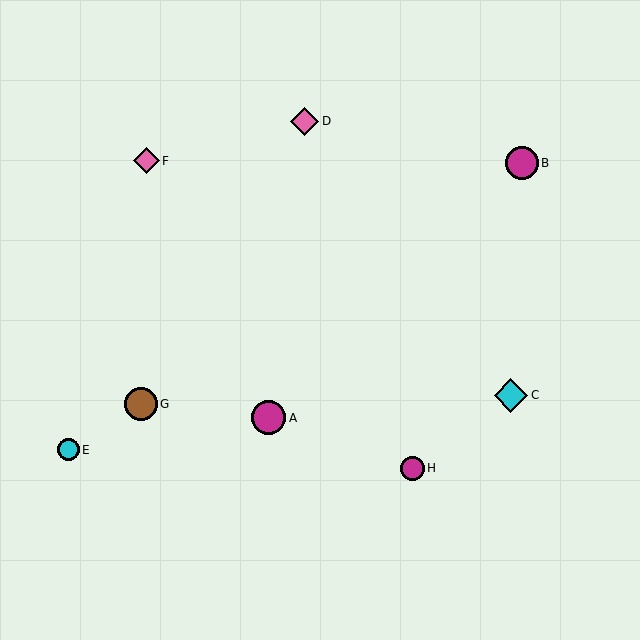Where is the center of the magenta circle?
The center of the magenta circle is at (522, 163).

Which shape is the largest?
The magenta circle (labeled A) is the largest.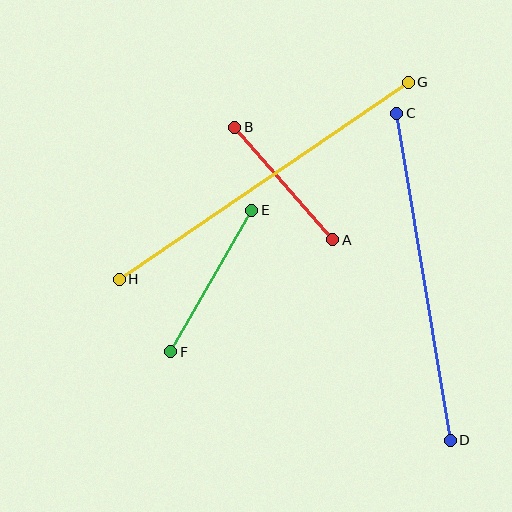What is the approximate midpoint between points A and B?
The midpoint is at approximately (284, 183) pixels.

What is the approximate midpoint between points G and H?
The midpoint is at approximately (264, 181) pixels.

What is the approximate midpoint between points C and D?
The midpoint is at approximately (424, 277) pixels.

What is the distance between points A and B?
The distance is approximately 149 pixels.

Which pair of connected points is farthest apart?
Points G and H are farthest apart.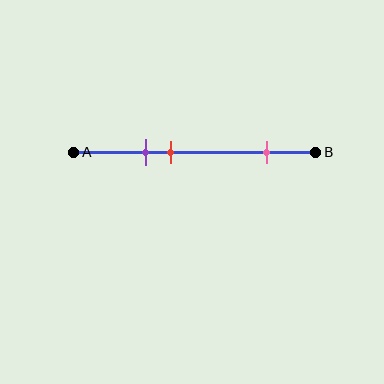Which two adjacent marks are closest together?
The purple and red marks are the closest adjacent pair.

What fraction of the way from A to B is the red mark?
The red mark is approximately 40% (0.4) of the way from A to B.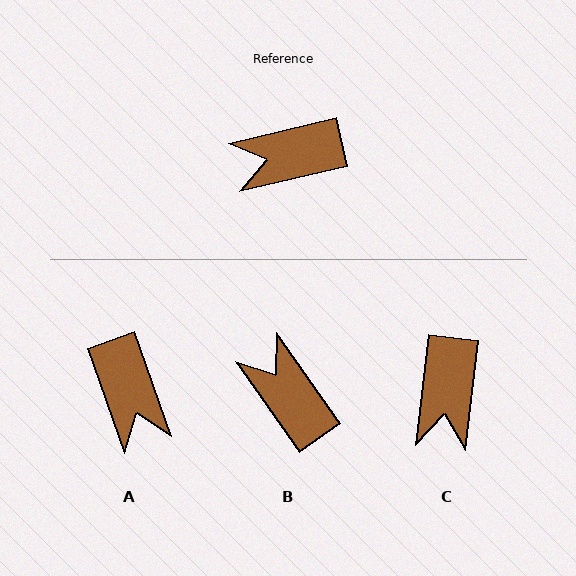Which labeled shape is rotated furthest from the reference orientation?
A, about 96 degrees away.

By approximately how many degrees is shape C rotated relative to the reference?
Approximately 70 degrees counter-clockwise.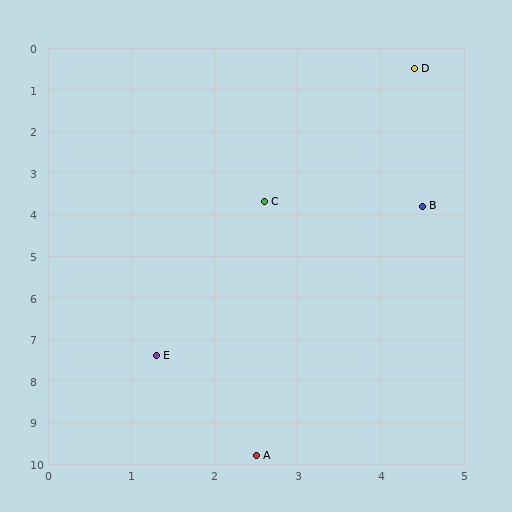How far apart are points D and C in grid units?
Points D and C are about 3.7 grid units apart.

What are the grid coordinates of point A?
Point A is at approximately (2.5, 9.8).